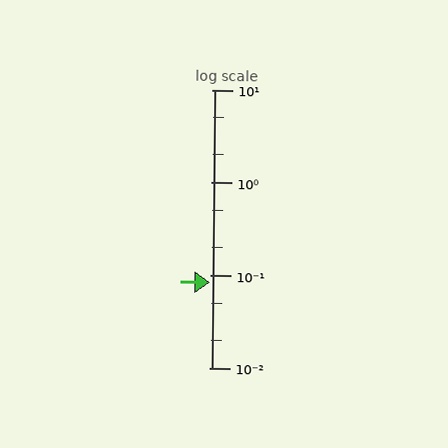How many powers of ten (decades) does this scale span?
The scale spans 3 decades, from 0.01 to 10.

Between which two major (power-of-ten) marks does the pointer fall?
The pointer is between 0.01 and 0.1.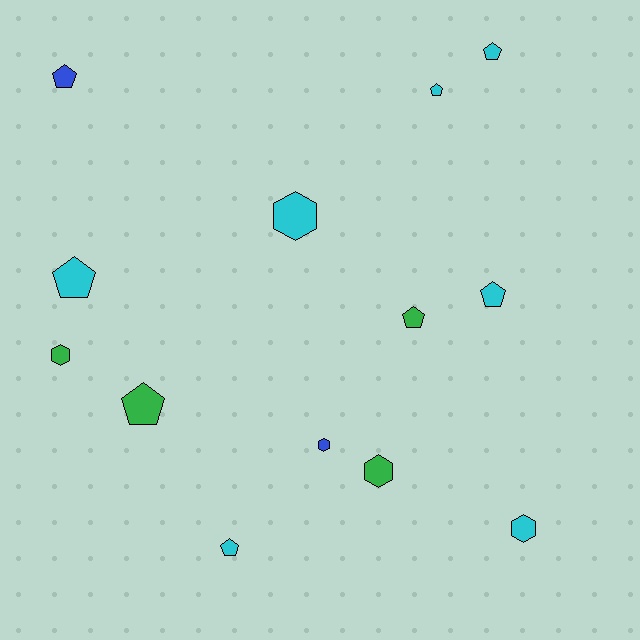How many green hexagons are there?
There are 2 green hexagons.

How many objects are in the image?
There are 13 objects.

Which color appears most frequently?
Cyan, with 7 objects.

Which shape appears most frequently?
Pentagon, with 8 objects.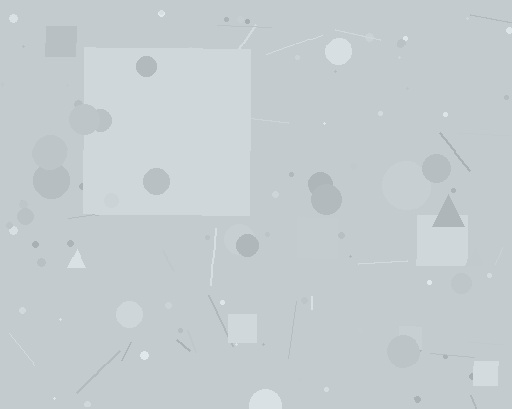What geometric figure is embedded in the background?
A square is embedded in the background.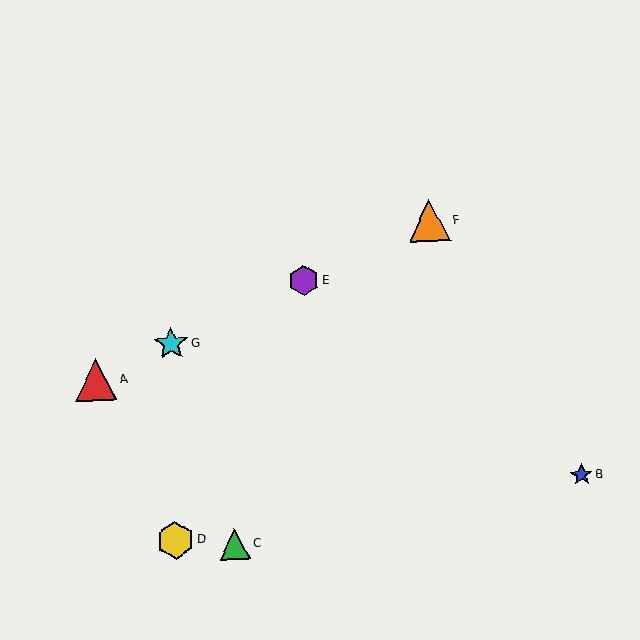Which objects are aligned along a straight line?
Objects A, E, F, G are aligned along a straight line.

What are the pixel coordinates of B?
Object B is at (582, 475).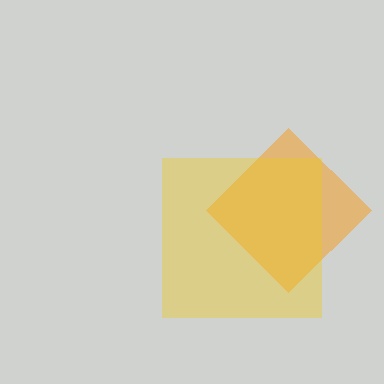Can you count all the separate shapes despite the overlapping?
Yes, there are 2 separate shapes.